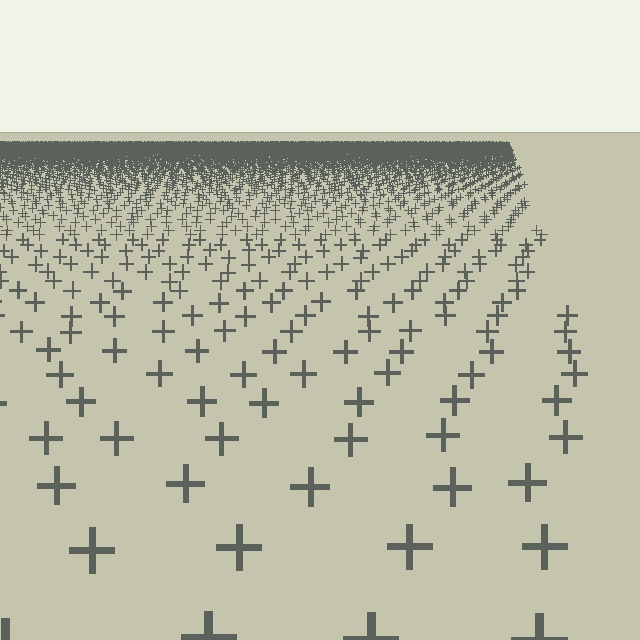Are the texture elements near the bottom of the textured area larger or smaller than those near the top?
Larger. Near the bottom, elements are closer to the viewer and appear at a bigger on-screen size.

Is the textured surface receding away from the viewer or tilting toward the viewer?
The surface is receding away from the viewer. Texture elements get smaller and denser toward the top.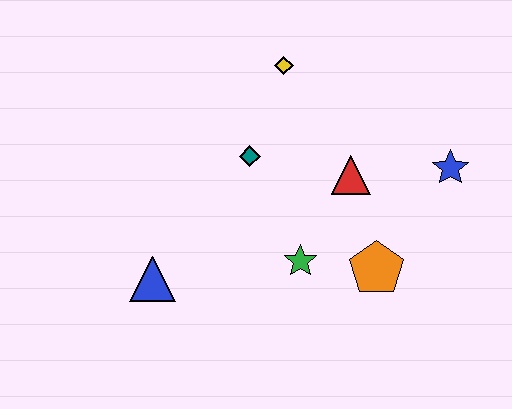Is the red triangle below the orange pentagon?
No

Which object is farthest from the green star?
The yellow diamond is farthest from the green star.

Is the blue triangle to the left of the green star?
Yes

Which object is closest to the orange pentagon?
The green star is closest to the orange pentagon.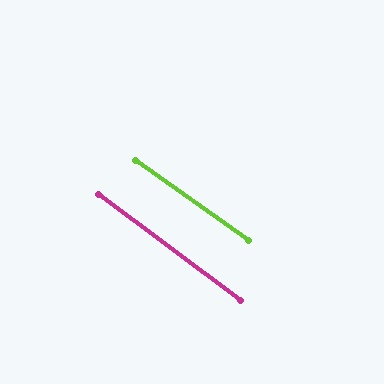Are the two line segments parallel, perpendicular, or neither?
Parallel — their directions differ by only 1.5°.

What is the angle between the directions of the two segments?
Approximately 1 degree.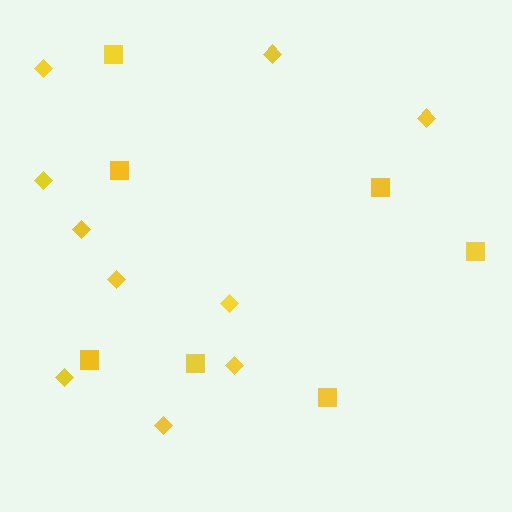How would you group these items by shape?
There are 2 groups: one group of squares (7) and one group of diamonds (10).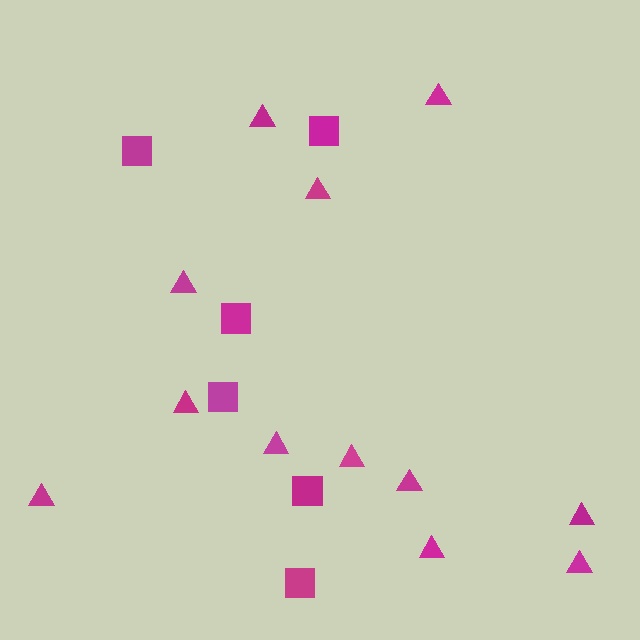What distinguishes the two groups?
There are 2 groups: one group of squares (6) and one group of triangles (12).